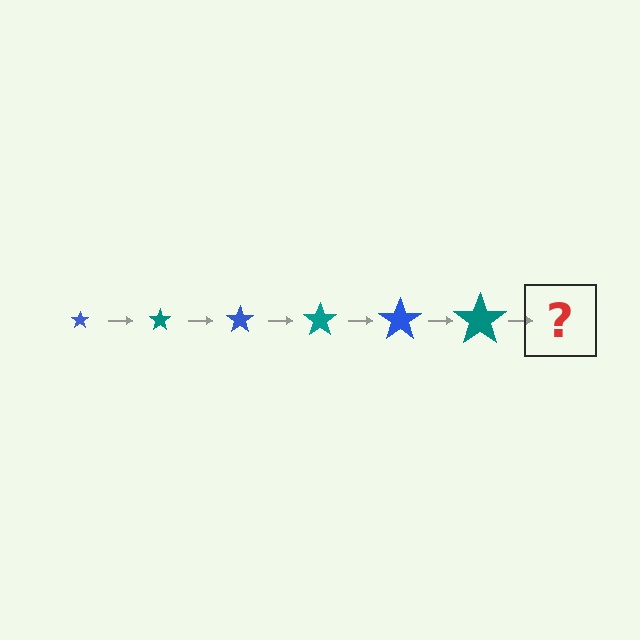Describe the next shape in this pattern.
It should be a blue star, larger than the previous one.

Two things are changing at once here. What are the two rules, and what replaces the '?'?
The two rules are that the star grows larger each step and the color cycles through blue and teal. The '?' should be a blue star, larger than the previous one.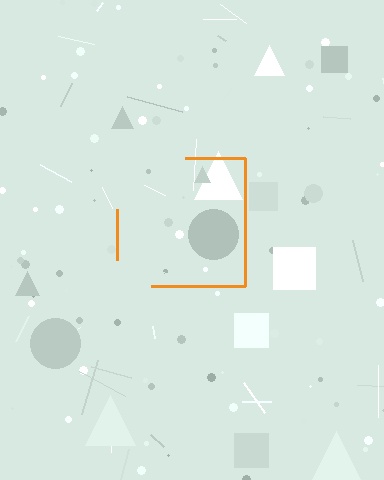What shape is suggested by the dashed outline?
The dashed outline suggests a square.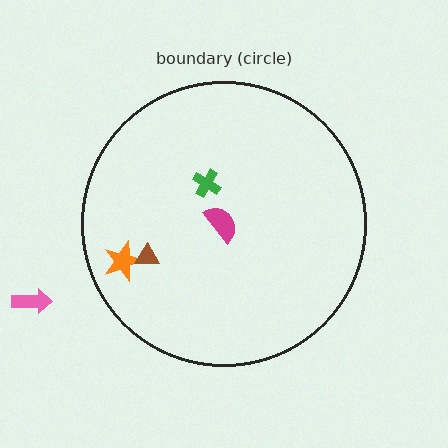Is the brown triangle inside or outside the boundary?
Inside.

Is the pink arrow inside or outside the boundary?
Outside.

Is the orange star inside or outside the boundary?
Inside.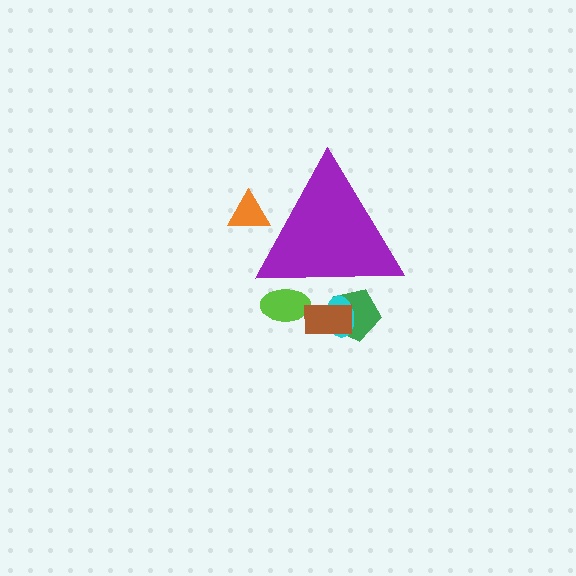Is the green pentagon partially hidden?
Yes, the green pentagon is partially hidden behind the purple triangle.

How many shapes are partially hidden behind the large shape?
5 shapes are partially hidden.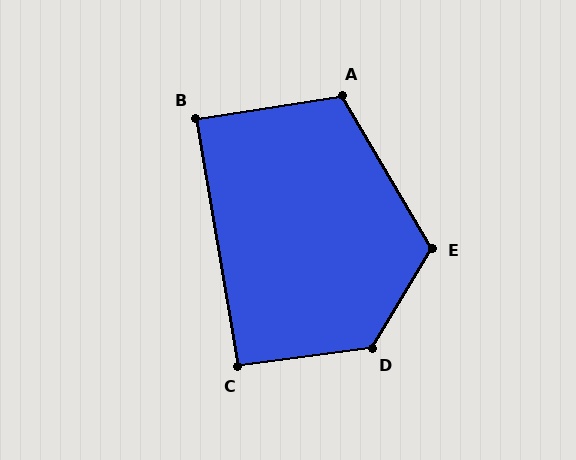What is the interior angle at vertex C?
Approximately 92 degrees (approximately right).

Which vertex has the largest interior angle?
D, at approximately 129 degrees.